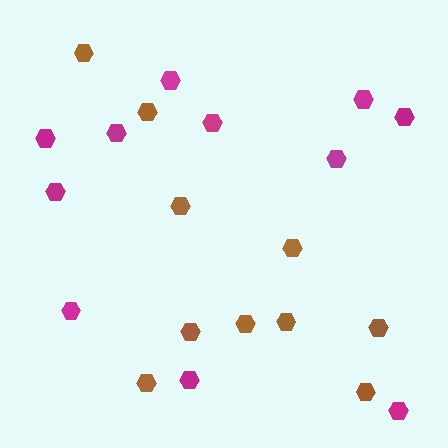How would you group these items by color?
There are 2 groups: one group of magenta hexagons (11) and one group of brown hexagons (10).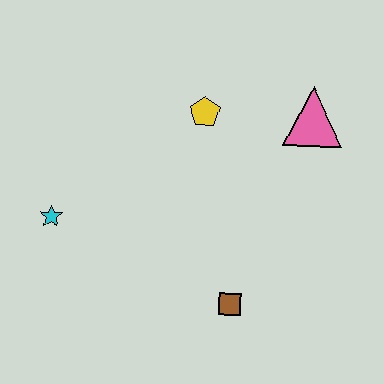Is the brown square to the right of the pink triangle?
No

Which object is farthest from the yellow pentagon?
The brown square is farthest from the yellow pentagon.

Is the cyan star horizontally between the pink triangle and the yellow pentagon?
No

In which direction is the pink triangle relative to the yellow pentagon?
The pink triangle is to the right of the yellow pentagon.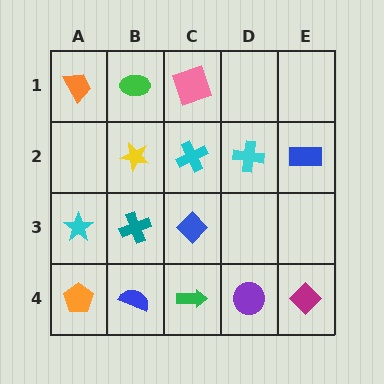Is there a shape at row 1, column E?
No, that cell is empty.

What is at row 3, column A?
A cyan star.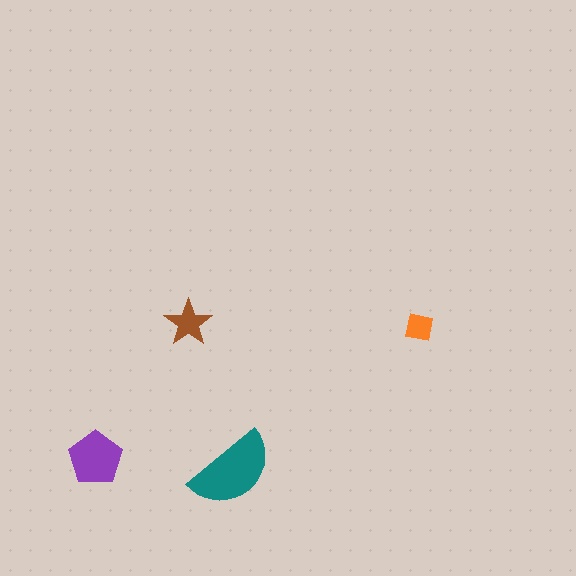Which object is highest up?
The brown star is topmost.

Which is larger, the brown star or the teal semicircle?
The teal semicircle.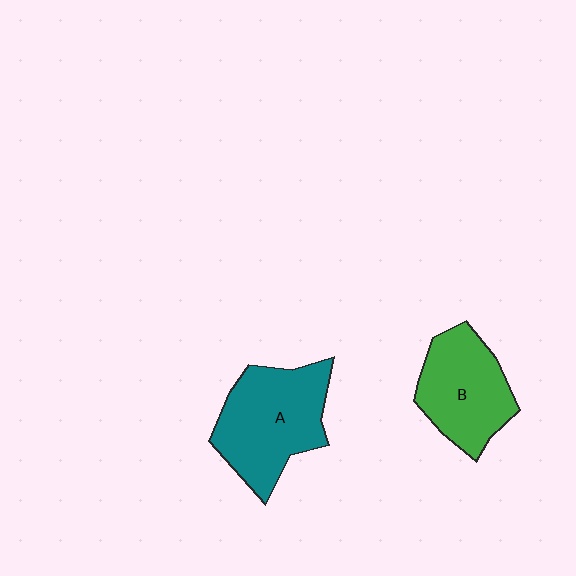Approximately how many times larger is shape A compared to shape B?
Approximately 1.2 times.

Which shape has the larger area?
Shape A (teal).